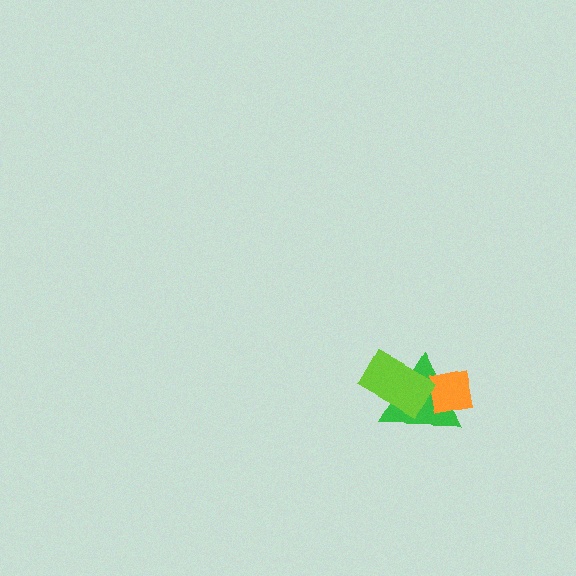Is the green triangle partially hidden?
Yes, it is partially covered by another shape.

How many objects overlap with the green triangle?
2 objects overlap with the green triangle.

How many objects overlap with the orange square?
1 object overlaps with the orange square.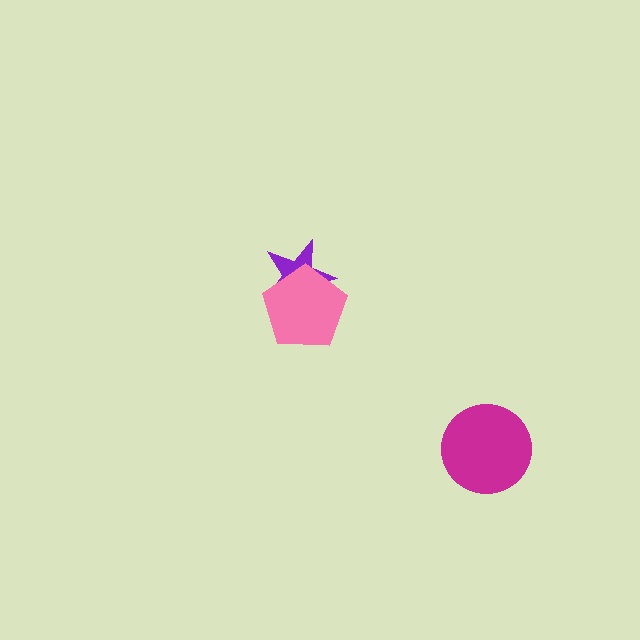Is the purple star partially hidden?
Yes, it is partially covered by another shape.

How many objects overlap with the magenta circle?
0 objects overlap with the magenta circle.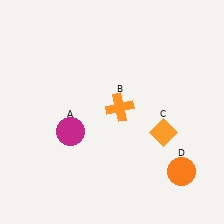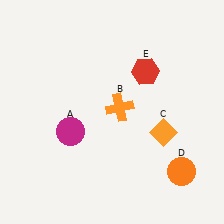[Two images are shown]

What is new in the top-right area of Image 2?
A red hexagon (E) was added in the top-right area of Image 2.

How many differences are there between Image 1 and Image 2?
There is 1 difference between the two images.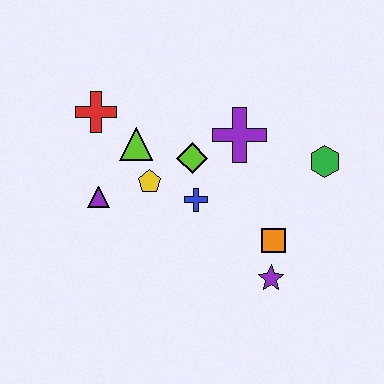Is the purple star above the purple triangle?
No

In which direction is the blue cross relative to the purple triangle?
The blue cross is to the right of the purple triangle.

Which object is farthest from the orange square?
The red cross is farthest from the orange square.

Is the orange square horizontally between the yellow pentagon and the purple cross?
No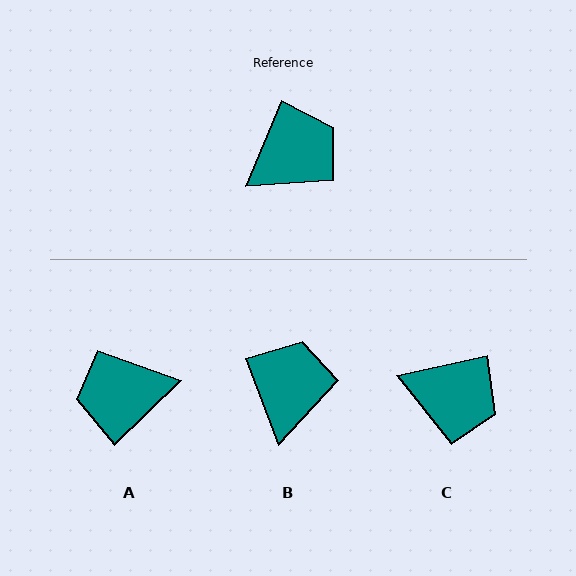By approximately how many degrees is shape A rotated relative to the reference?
Approximately 157 degrees counter-clockwise.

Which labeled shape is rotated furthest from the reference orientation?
A, about 157 degrees away.